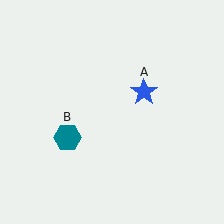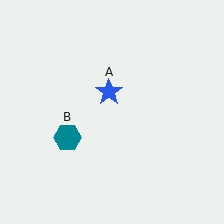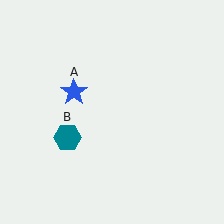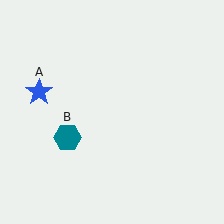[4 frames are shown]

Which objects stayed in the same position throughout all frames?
Teal hexagon (object B) remained stationary.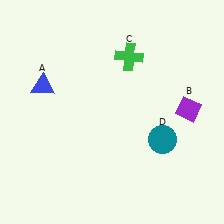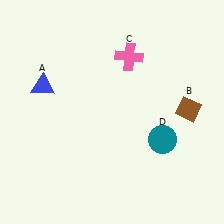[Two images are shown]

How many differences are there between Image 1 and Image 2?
There are 2 differences between the two images.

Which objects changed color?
B changed from purple to brown. C changed from green to pink.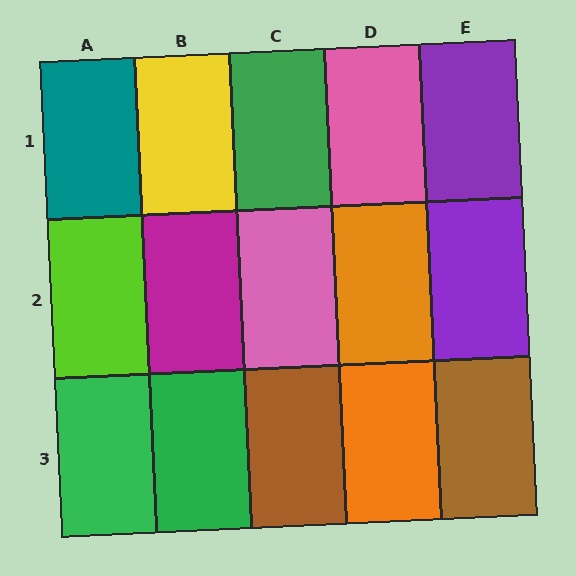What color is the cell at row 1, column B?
Yellow.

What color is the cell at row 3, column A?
Green.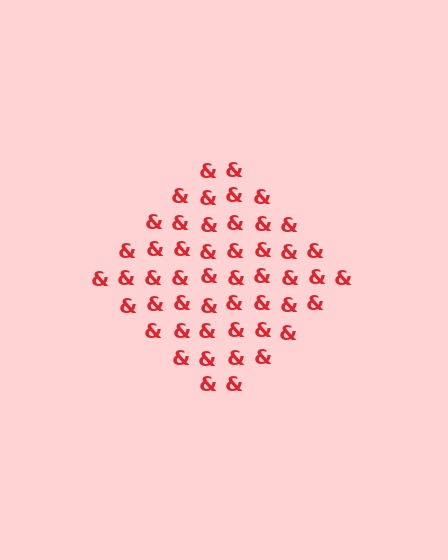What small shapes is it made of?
It is made of small ampersands.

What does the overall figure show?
The overall figure shows a diamond.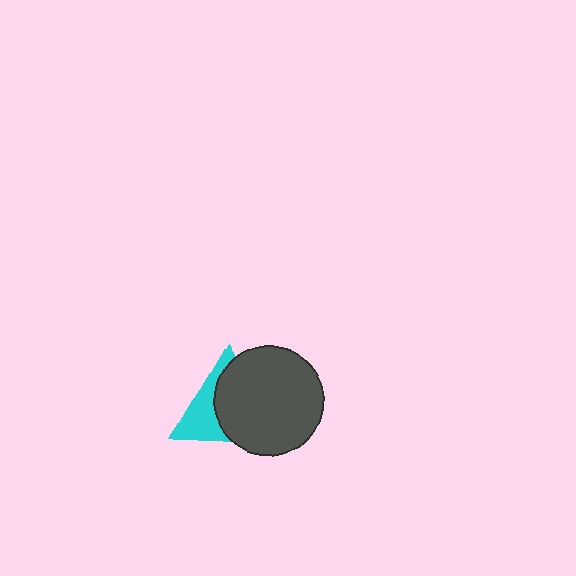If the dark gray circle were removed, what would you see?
You would see the complete cyan triangle.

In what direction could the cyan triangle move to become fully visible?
The cyan triangle could move left. That would shift it out from behind the dark gray circle entirely.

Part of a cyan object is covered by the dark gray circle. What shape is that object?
It is a triangle.